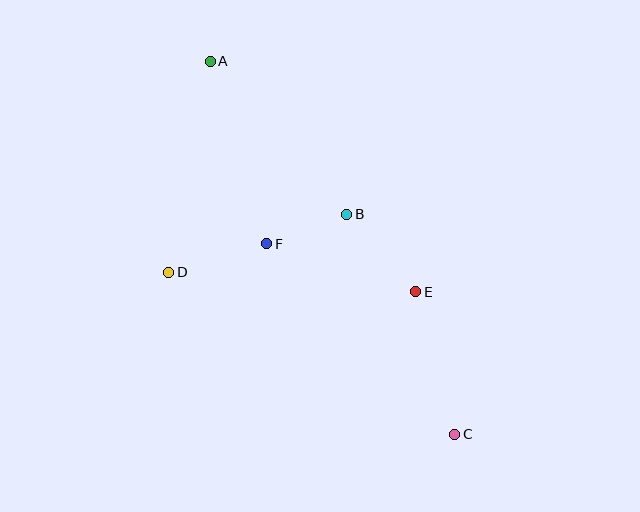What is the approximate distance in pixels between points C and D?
The distance between C and D is approximately 328 pixels.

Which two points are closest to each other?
Points B and F are closest to each other.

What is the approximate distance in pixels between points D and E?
The distance between D and E is approximately 248 pixels.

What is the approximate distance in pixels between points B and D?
The distance between B and D is approximately 187 pixels.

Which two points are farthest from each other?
Points A and C are farthest from each other.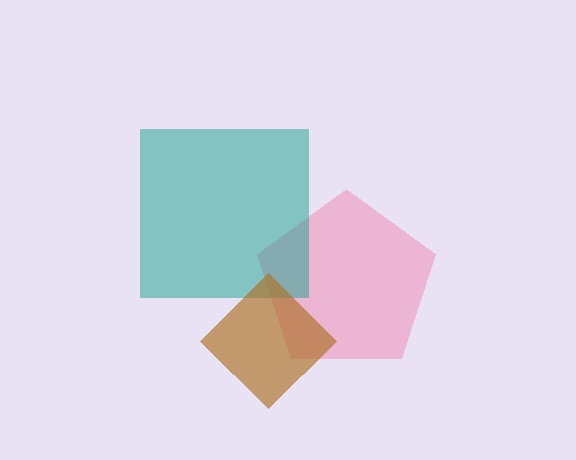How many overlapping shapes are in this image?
There are 3 overlapping shapes in the image.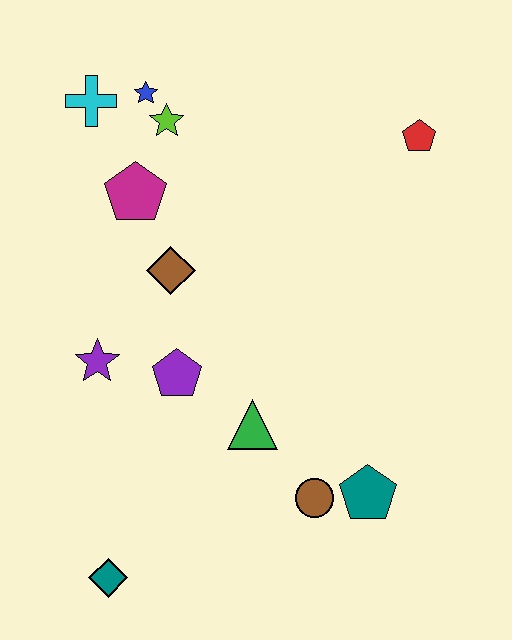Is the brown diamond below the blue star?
Yes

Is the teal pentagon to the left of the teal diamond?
No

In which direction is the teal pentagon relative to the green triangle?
The teal pentagon is to the right of the green triangle.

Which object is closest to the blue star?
The lime star is closest to the blue star.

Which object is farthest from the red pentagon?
The teal diamond is farthest from the red pentagon.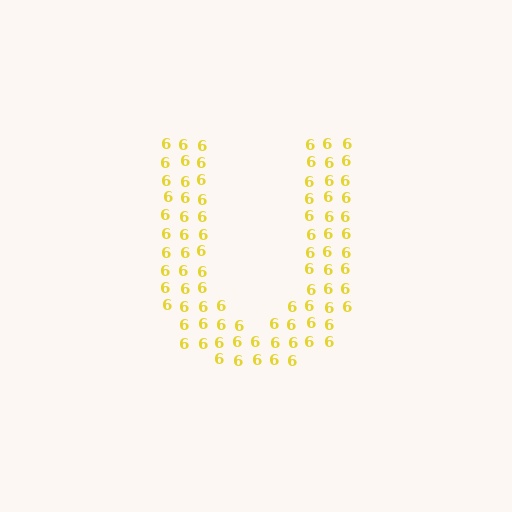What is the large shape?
The large shape is the letter U.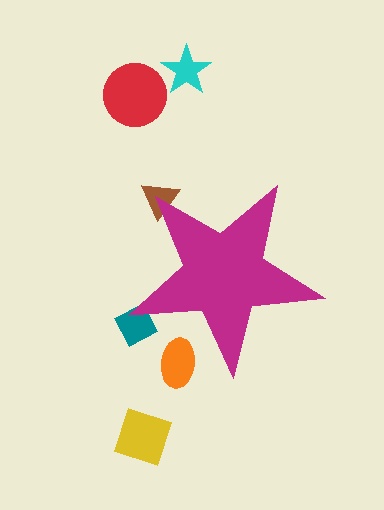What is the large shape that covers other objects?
A magenta star.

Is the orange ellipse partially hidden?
Yes, the orange ellipse is partially hidden behind the magenta star.